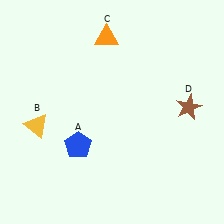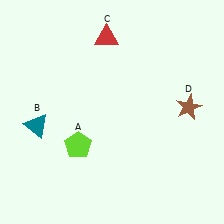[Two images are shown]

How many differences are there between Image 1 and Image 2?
There are 3 differences between the two images.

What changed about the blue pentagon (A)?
In Image 1, A is blue. In Image 2, it changed to lime.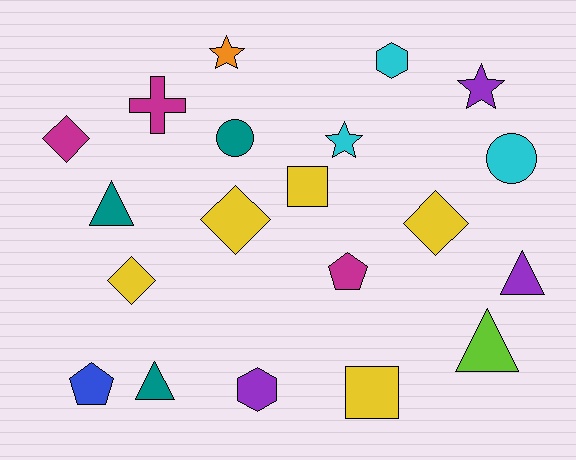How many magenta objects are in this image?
There are 3 magenta objects.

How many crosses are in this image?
There is 1 cross.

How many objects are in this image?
There are 20 objects.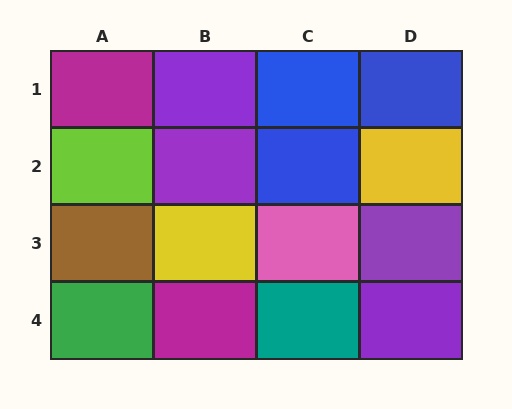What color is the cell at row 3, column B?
Yellow.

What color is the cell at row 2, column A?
Lime.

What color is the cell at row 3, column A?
Brown.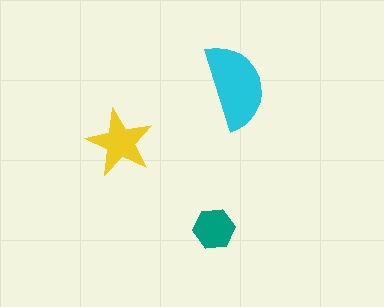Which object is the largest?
The cyan semicircle.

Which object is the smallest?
The teal hexagon.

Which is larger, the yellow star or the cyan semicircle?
The cyan semicircle.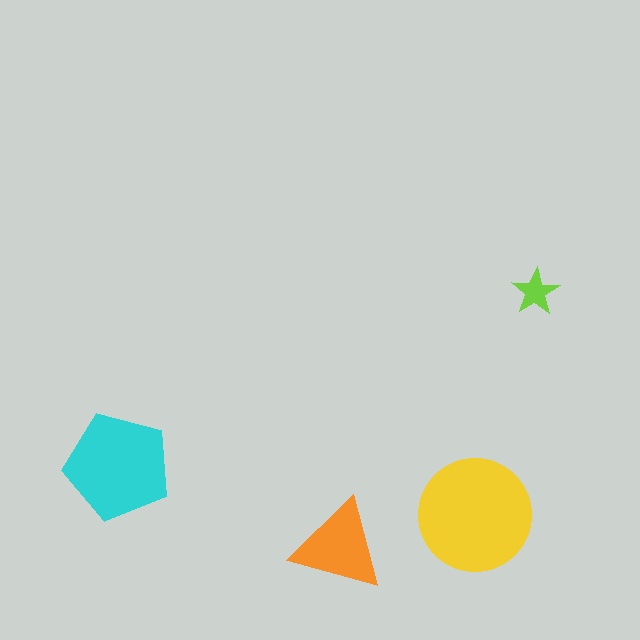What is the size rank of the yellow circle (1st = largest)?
1st.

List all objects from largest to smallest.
The yellow circle, the cyan pentagon, the orange triangle, the lime star.